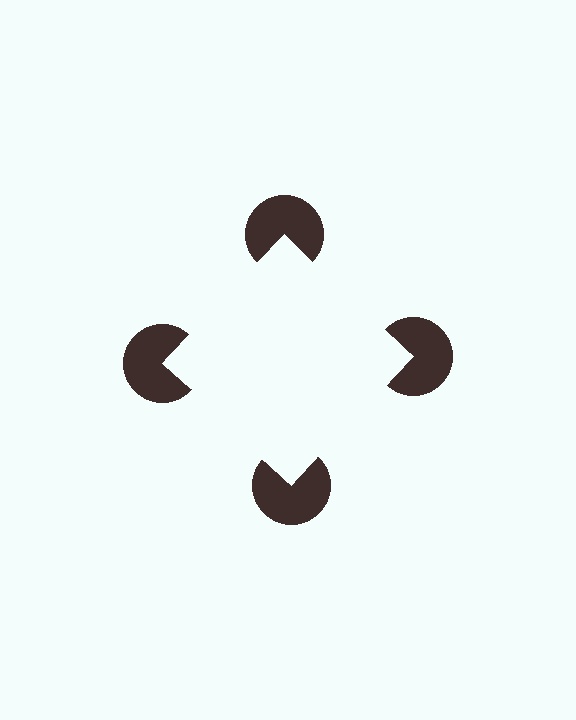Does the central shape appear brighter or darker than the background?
It typically appears slightly brighter than the background, even though no actual brightness change is drawn.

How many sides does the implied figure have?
4 sides.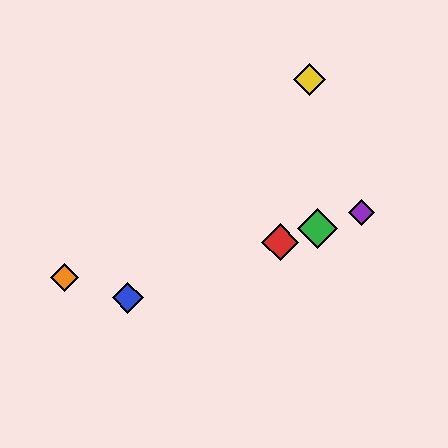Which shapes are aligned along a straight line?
The red diamond, the blue diamond, the green diamond, the purple diamond are aligned along a straight line.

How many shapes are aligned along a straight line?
4 shapes (the red diamond, the blue diamond, the green diamond, the purple diamond) are aligned along a straight line.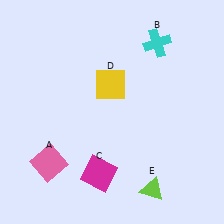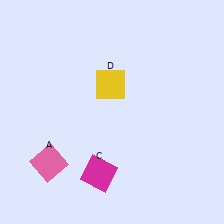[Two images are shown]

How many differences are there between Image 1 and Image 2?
There are 2 differences between the two images.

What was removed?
The cyan cross (B), the lime triangle (E) were removed in Image 2.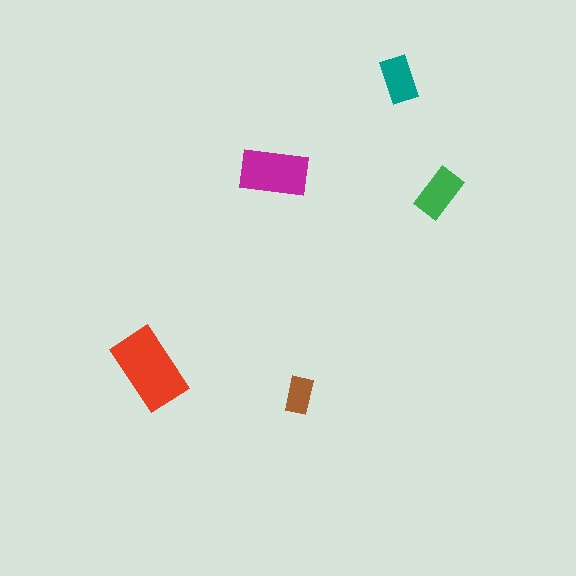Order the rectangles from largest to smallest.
the red one, the magenta one, the green one, the teal one, the brown one.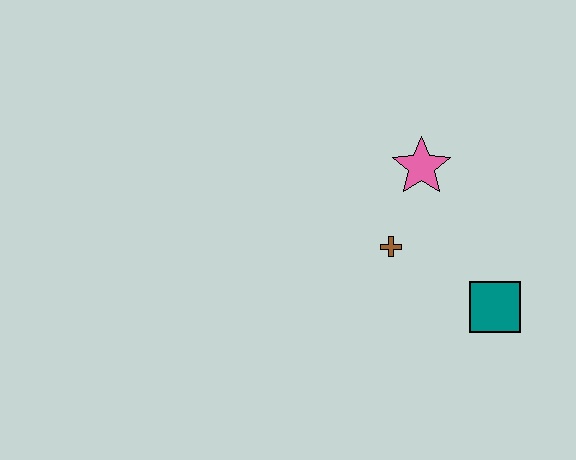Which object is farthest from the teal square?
The pink star is farthest from the teal square.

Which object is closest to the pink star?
The brown cross is closest to the pink star.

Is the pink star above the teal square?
Yes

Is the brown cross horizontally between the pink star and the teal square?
No